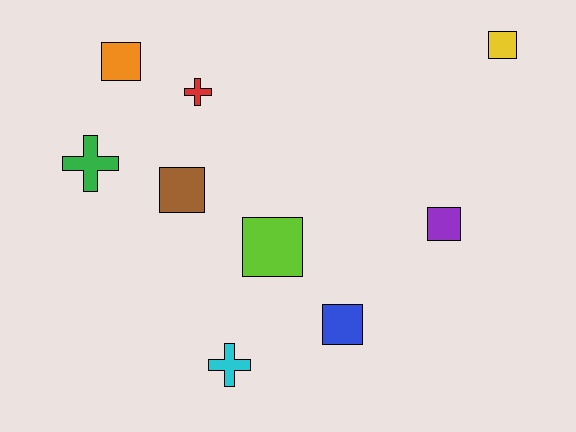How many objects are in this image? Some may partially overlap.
There are 9 objects.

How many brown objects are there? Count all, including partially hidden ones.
There is 1 brown object.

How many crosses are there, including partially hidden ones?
There are 3 crosses.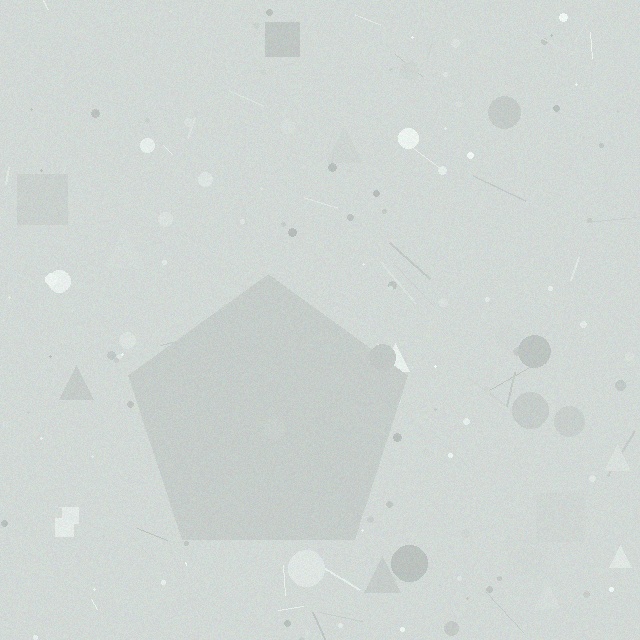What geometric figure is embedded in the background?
A pentagon is embedded in the background.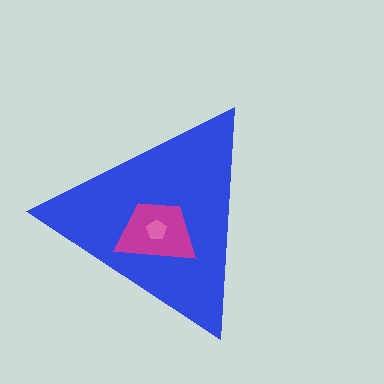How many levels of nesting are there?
3.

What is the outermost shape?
The blue triangle.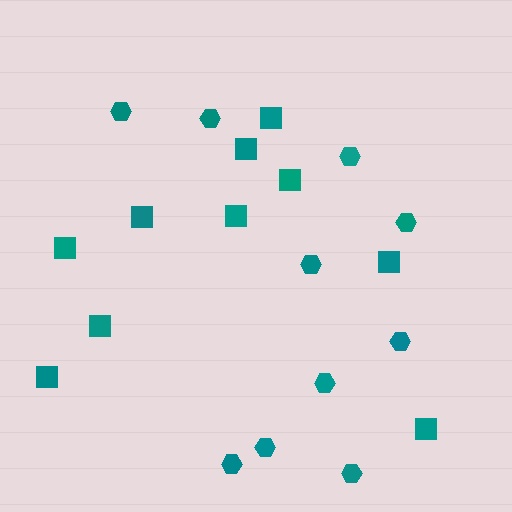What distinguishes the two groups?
There are 2 groups: one group of hexagons (10) and one group of squares (10).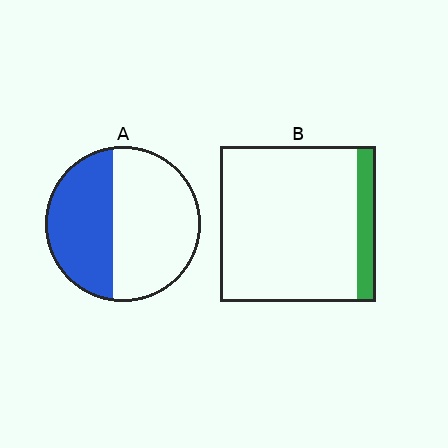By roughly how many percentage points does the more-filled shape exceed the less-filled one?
By roughly 30 percentage points (A over B).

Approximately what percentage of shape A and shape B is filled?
A is approximately 40% and B is approximately 10%.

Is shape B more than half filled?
No.